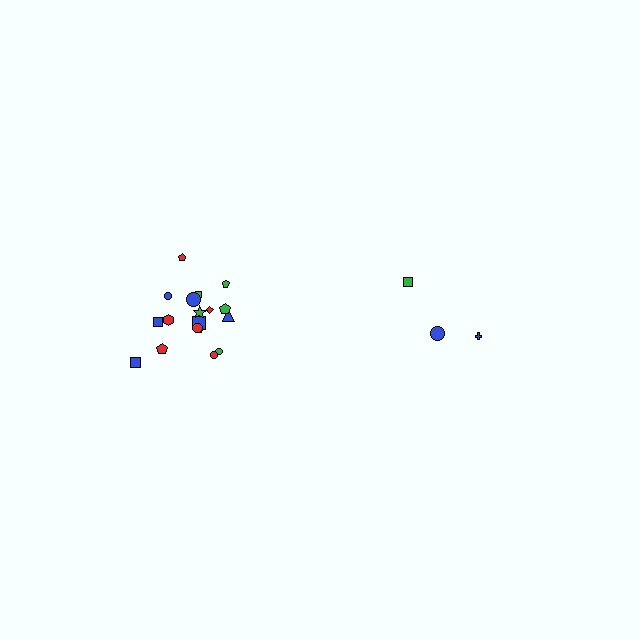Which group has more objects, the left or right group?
The left group.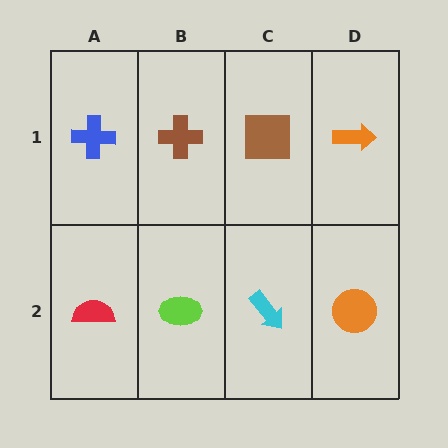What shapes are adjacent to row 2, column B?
A brown cross (row 1, column B), a red semicircle (row 2, column A), a cyan arrow (row 2, column C).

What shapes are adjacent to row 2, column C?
A brown square (row 1, column C), a lime ellipse (row 2, column B), an orange circle (row 2, column D).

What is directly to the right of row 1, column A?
A brown cross.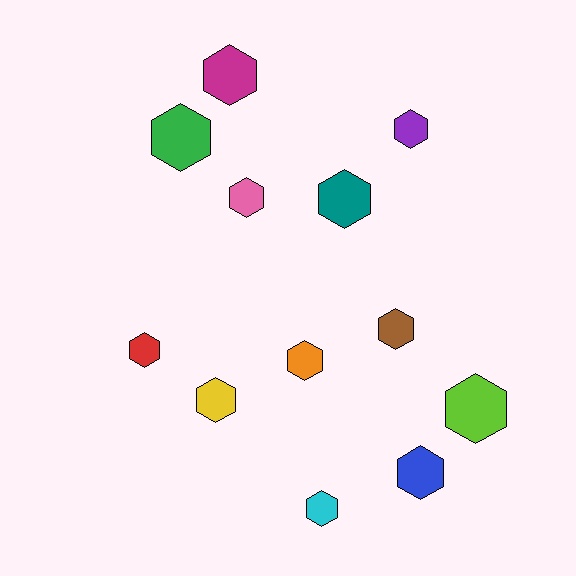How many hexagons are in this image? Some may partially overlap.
There are 12 hexagons.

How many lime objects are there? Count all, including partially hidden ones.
There is 1 lime object.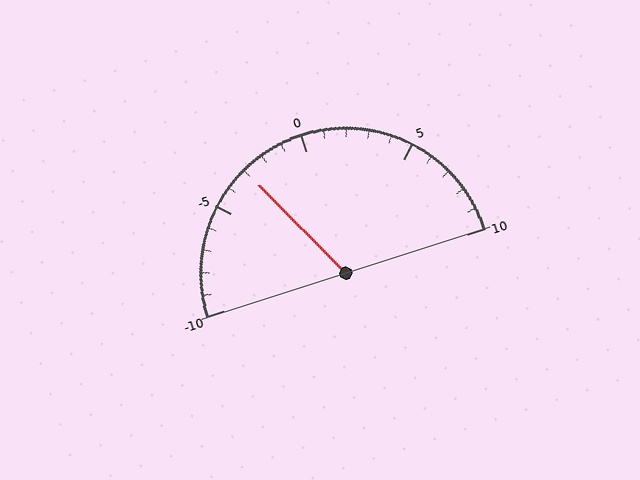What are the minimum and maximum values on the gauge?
The gauge ranges from -10 to 10.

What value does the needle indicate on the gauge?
The needle indicates approximately -3.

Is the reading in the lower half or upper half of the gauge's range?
The reading is in the lower half of the range (-10 to 10).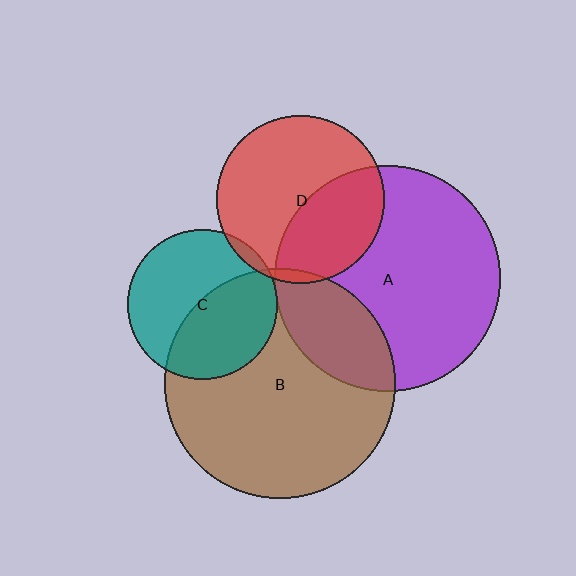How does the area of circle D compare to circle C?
Approximately 1.2 times.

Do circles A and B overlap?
Yes.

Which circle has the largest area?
Circle B (brown).